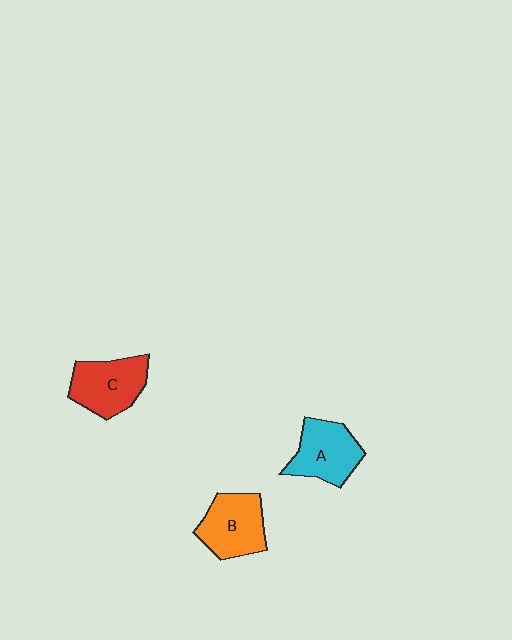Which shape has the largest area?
Shape C (red).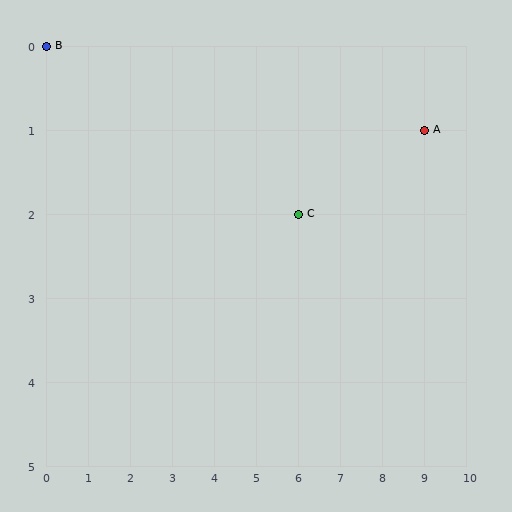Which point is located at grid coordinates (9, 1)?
Point A is at (9, 1).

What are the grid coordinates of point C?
Point C is at grid coordinates (6, 2).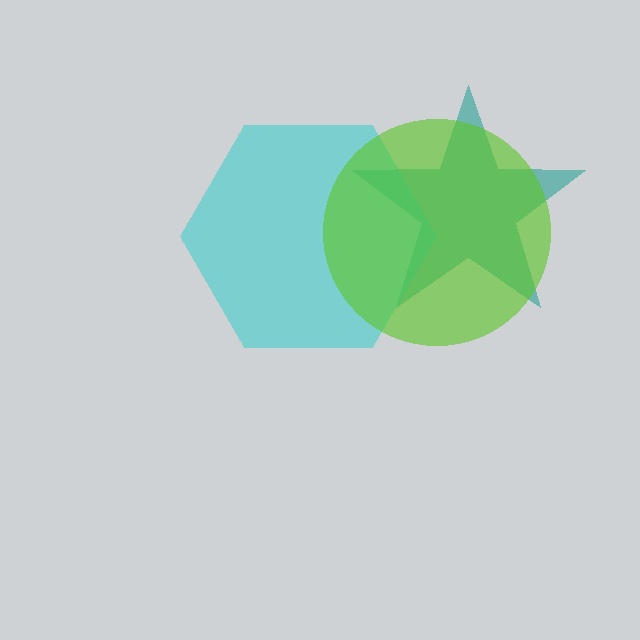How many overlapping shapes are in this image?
There are 3 overlapping shapes in the image.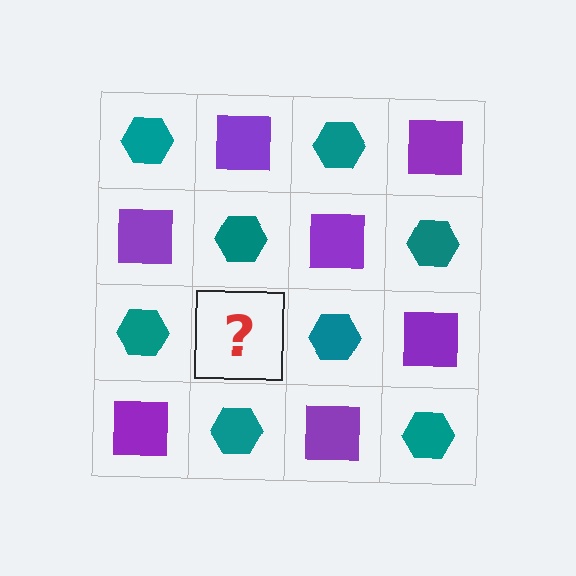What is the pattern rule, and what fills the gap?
The rule is that it alternates teal hexagon and purple square in a checkerboard pattern. The gap should be filled with a purple square.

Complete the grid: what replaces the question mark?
The question mark should be replaced with a purple square.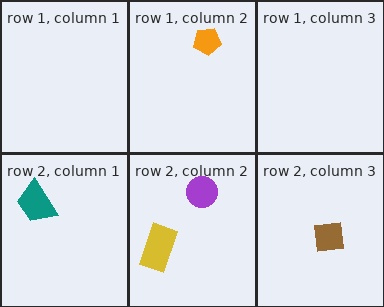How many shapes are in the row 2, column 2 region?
2.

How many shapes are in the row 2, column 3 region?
1.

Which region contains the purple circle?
The row 2, column 2 region.